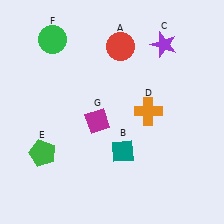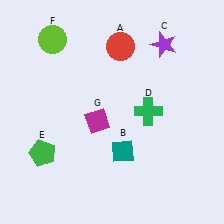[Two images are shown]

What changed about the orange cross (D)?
In Image 1, D is orange. In Image 2, it changed to green.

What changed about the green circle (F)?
In Image 1, F is green. In Image 2, it changed to lime.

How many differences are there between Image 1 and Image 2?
There are 2 differences between the two images.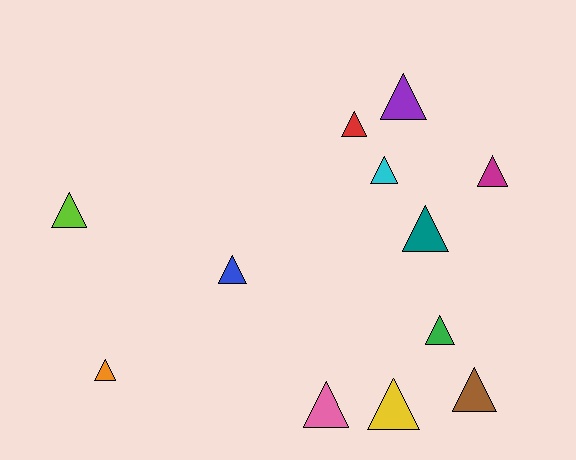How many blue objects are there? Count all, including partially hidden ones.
There is 1 blue object.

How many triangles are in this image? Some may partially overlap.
There are 12 triangles.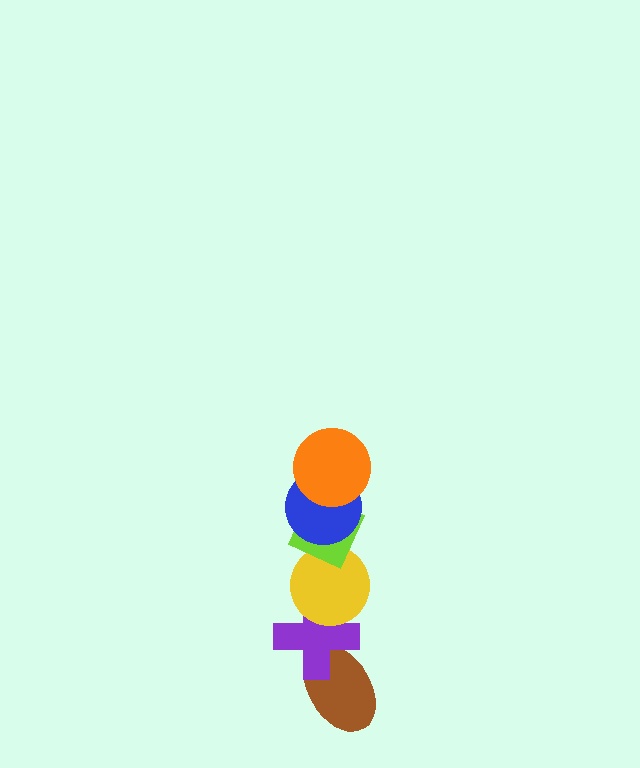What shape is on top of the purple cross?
The yellow circle is on top of the purple cross.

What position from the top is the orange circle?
The orange circle is 1st from the top.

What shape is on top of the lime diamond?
The blue circle is on top of the lime diamond.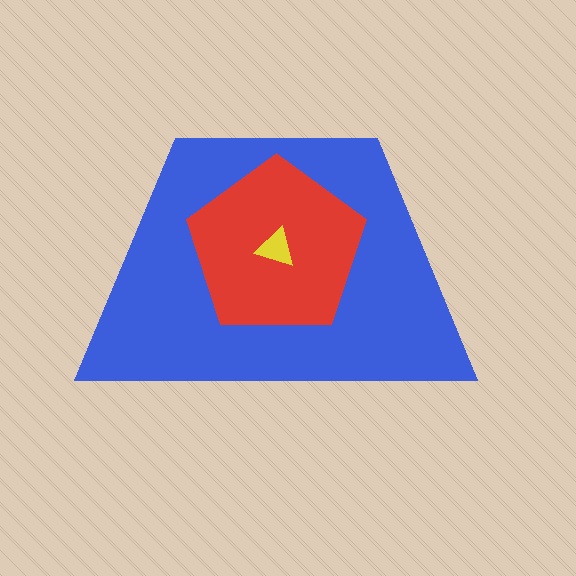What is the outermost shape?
The blue trapezoid.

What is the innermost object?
The yellow triangle.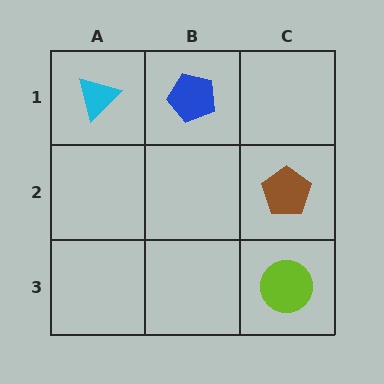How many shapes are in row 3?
1 shape.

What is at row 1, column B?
A blue pentagon.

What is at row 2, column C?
A brown pentagon.